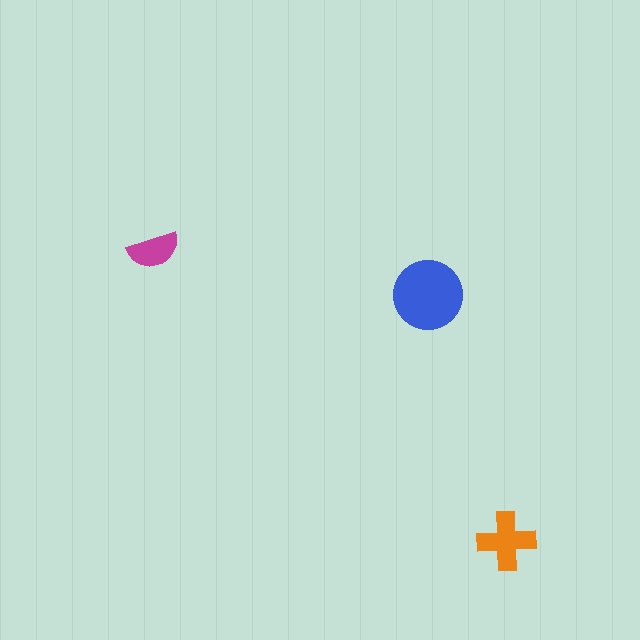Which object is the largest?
The blue circle.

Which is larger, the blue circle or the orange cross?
The blue circle.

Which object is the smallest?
The magenta semicircle.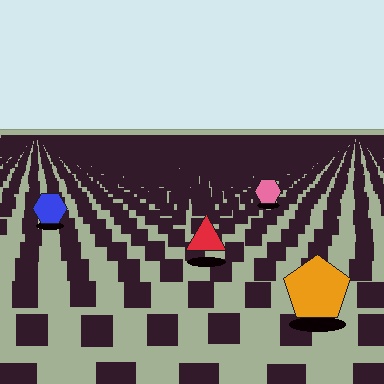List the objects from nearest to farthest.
From nearest to farthest: the orange pentagon, the red triangle, the blue hexagon, the pink hexagon.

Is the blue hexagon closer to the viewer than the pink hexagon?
Yes. The blue hexagon is closer — you can tell from the texture gradient: the ground texture is coarser near it.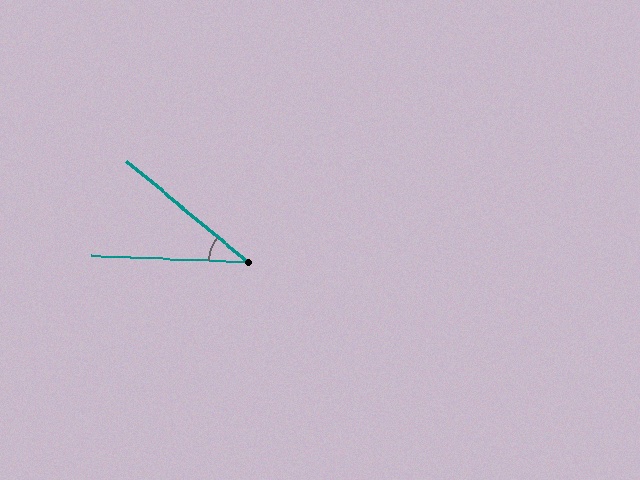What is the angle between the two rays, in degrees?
Approximately 38 degrees.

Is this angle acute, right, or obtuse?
It is acute.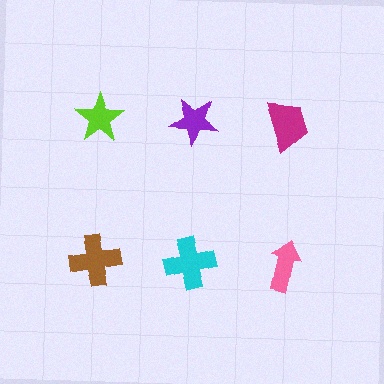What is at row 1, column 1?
A lime star.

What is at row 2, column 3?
A pink arrow.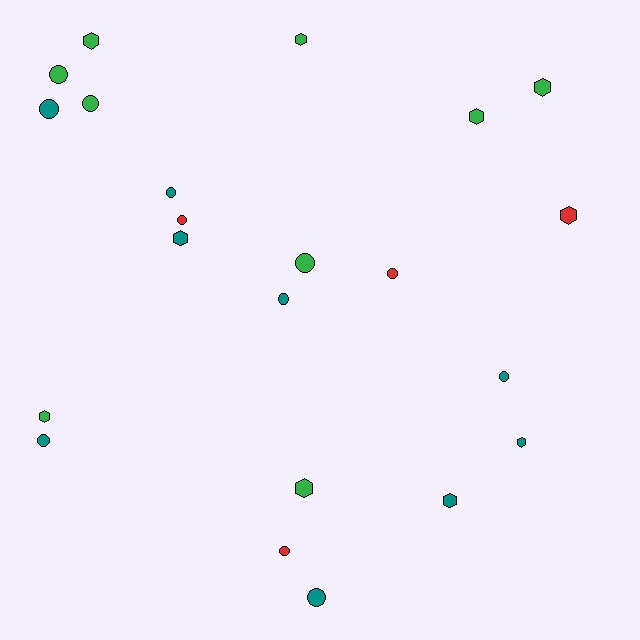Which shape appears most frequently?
Circle, with 12 objects.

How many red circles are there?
There are 3 red circles.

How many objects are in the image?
There are 22 objects.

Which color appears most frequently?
Green, with 9 objects.